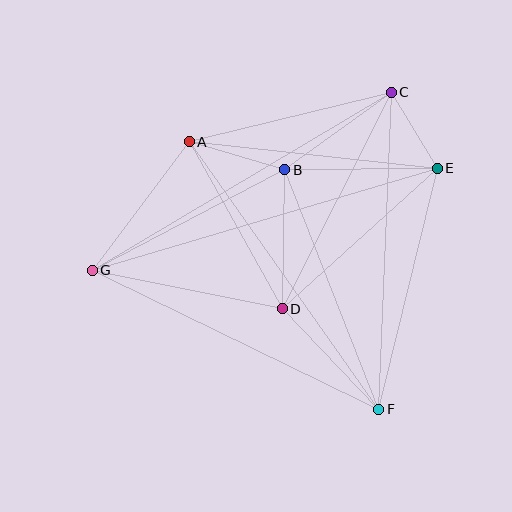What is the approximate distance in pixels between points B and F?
The distance between B and F is approximately 257 pixels.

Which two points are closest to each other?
Points C and E are closest to each other.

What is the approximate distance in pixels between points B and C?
The distance between B and C is approximately 132 pixels.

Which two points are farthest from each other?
Points E and G are farthest from each other.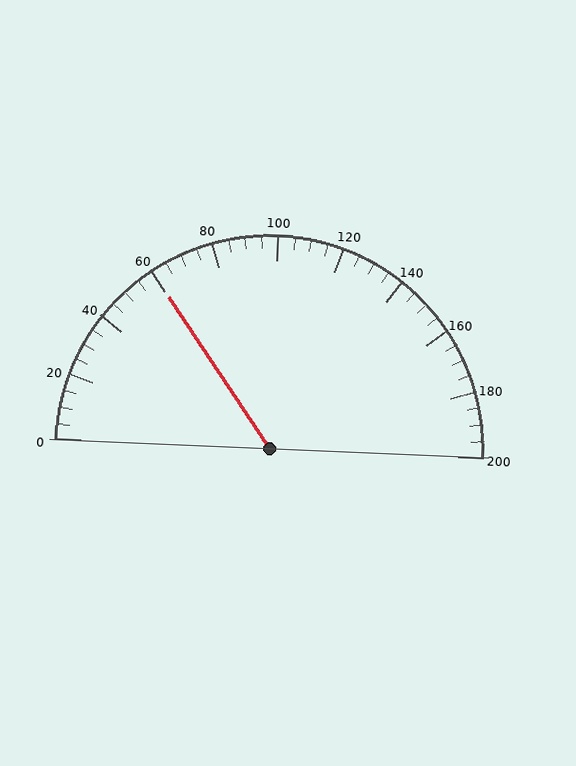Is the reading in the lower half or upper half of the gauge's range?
The reading is in the lower half of the range (0 to 200).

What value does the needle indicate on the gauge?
The needle indicates approximately 60.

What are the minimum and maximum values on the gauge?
The gauge ranges from 0 to 200.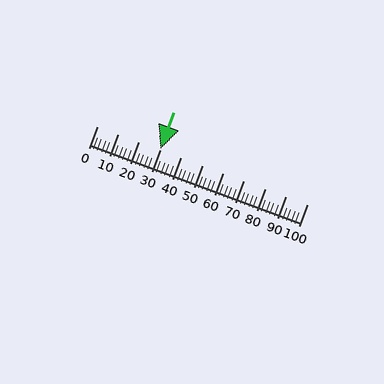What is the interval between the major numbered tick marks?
The major tick marks are spaced 10 units apart.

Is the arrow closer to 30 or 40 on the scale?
The arrow is closer to 30.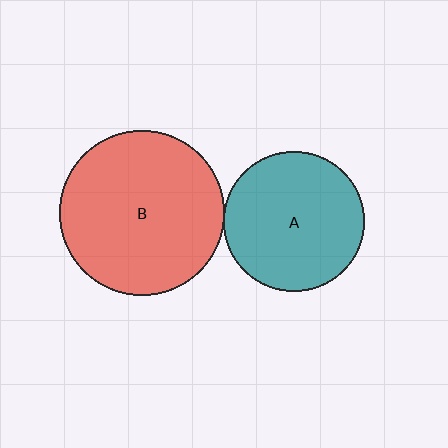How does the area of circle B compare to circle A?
Approximately 1.4 times.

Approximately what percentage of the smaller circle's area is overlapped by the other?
Approximately 5%.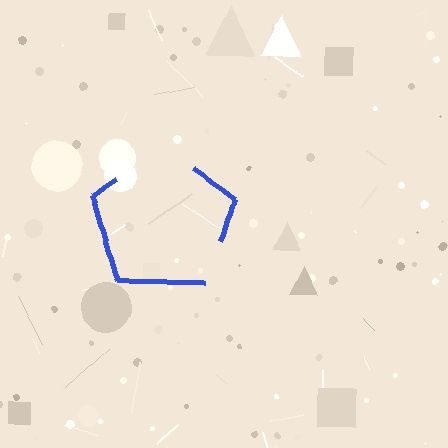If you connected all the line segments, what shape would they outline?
They would outline a pentagon.